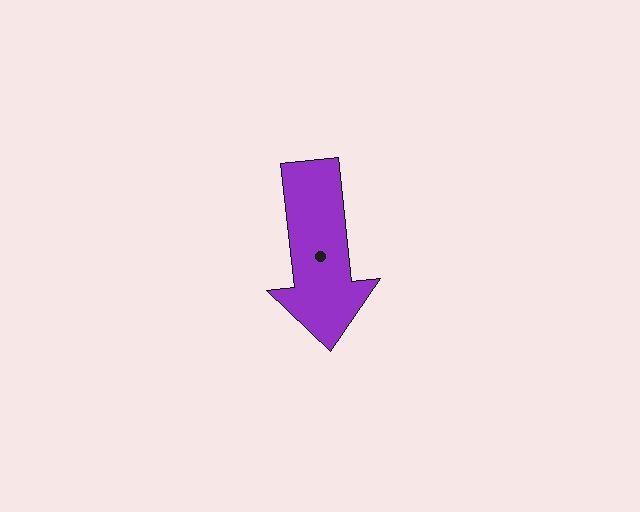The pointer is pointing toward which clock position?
Roughly 6 o'clock.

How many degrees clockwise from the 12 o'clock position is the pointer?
Approximately 174 degrees.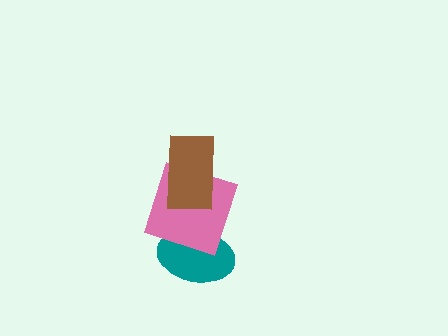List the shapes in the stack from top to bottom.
From top to bottom: the brown rectangle, the pink square, the teal ellipse.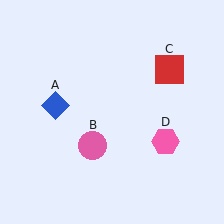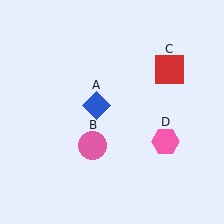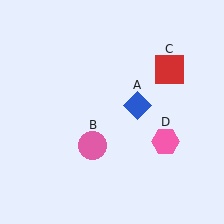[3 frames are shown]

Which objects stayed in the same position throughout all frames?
Pink circle (object B) and red square (object C) and pink hexagon (object D) remained stationary.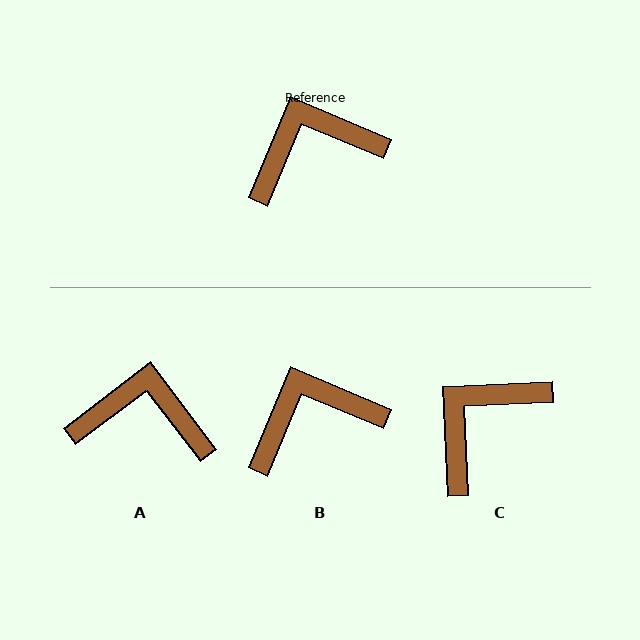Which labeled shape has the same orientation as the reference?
B.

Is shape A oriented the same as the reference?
No, it is off by about 30 degrees.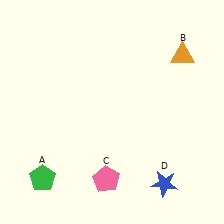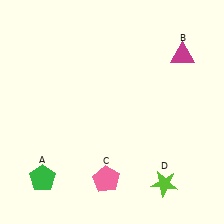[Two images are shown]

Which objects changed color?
B changed from orange to magenta. D changed from blue to lime.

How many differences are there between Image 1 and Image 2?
There are 2 differences between the two images.